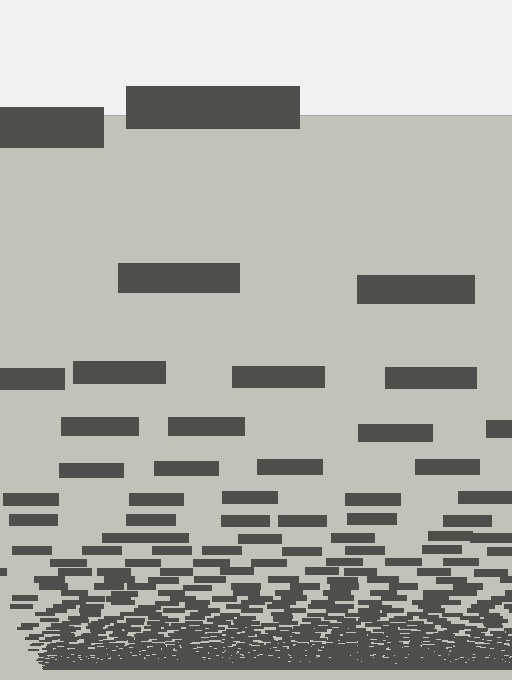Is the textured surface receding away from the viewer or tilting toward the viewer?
The surface appears to tilt toward the viewer. Texture elements get larger and sparser toward the top.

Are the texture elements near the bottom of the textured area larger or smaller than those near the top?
Smaller. The gradient is inverted — elements near the bottom are smaller and denser.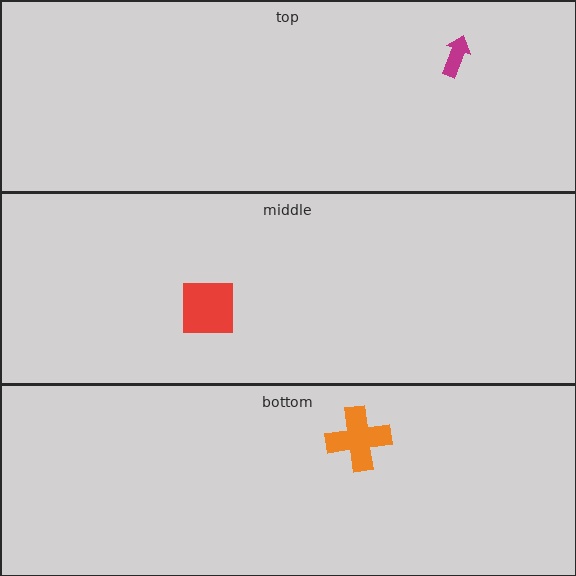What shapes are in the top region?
The magenta arrow.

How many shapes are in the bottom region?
1.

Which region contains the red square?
The middle region.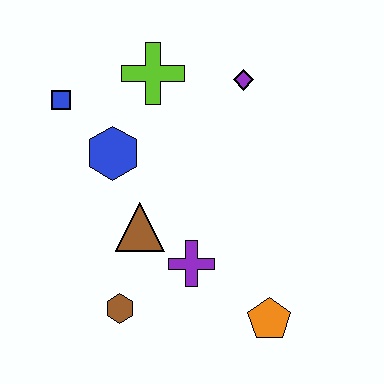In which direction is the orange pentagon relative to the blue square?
The orange pentagon is below the blue square.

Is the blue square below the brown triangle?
No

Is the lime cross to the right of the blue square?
Yes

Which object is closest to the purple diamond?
The lime cross is closest to the purple diamond.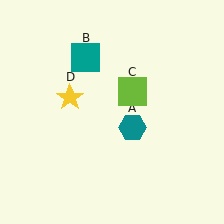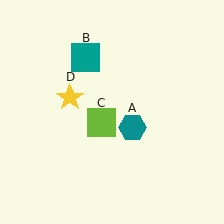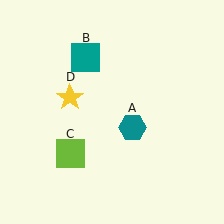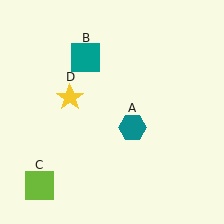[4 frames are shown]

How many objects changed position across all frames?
1 object changed position: lime square (object C).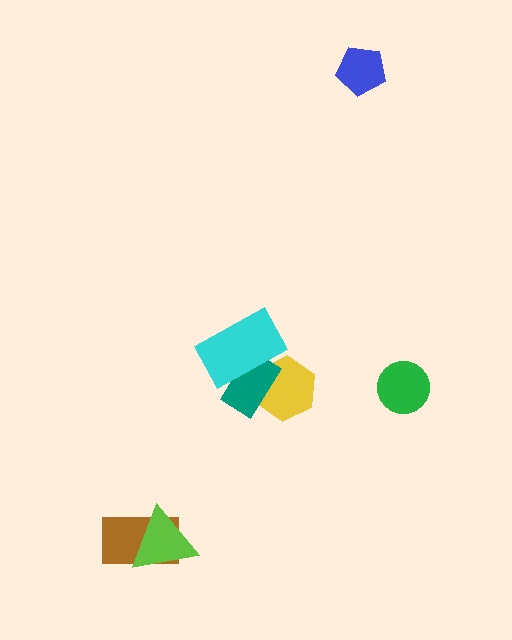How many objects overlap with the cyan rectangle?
2 objects overlap with the cyan rectangle.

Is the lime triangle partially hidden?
No, no other shape covers it.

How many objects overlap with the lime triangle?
1 object overlaps with the lime triangle.